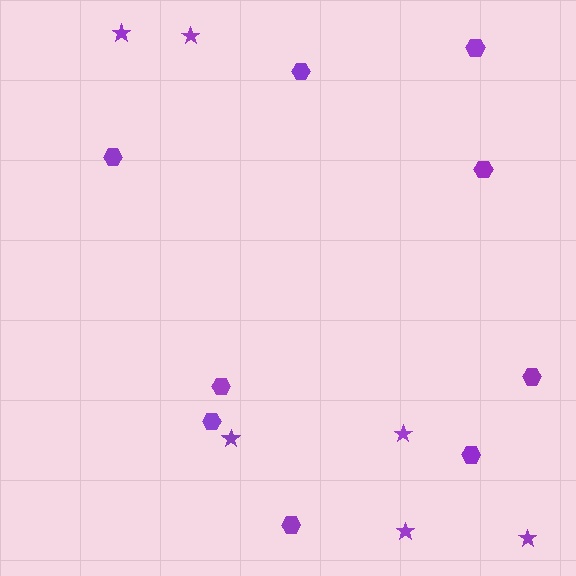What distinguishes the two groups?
There are 2 groups: one group of hexagons (9) and one group of stars (6).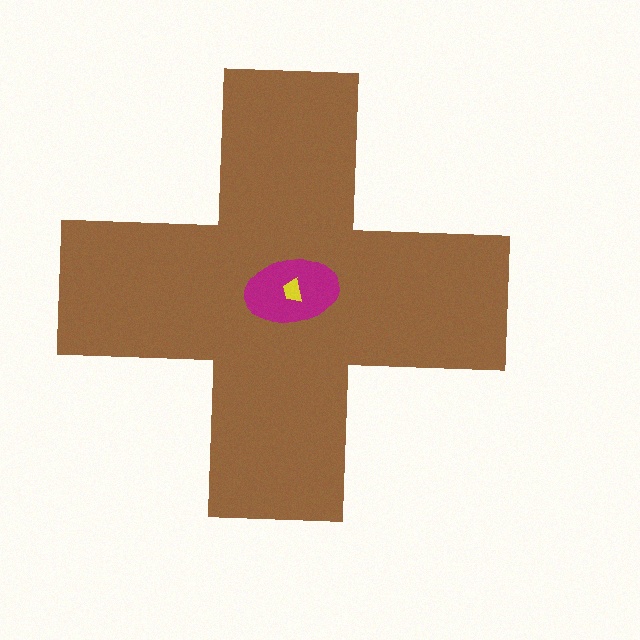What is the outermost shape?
The brown cross.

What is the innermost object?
The yellow trapezoid.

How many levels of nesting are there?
3.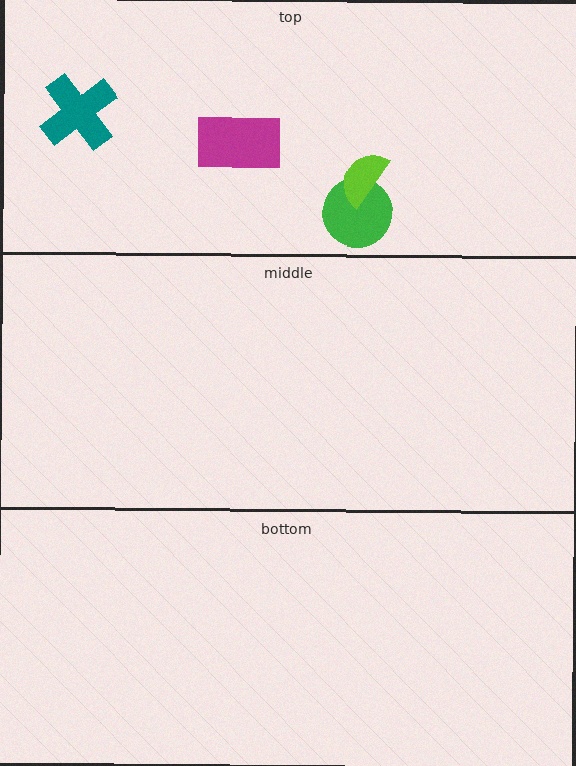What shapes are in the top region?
The teal cross, the green circle, the magenta rectangle, the lime semicircle.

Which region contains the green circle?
The top region.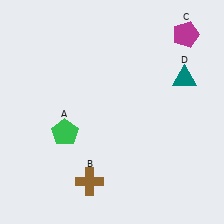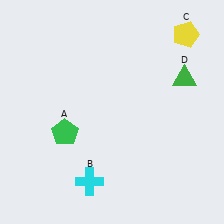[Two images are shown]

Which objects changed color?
B changed from brown to cyan. C changed from magenta to yellow. D changed from teal to green.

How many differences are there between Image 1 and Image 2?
There are 3 differences between the two images.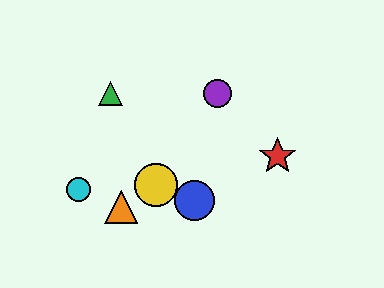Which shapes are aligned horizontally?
The green triangle, the purple circle are aligned horizontally.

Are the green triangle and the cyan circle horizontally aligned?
No, the green triangle is at y≈94 and the cyan circle is at y≈190.